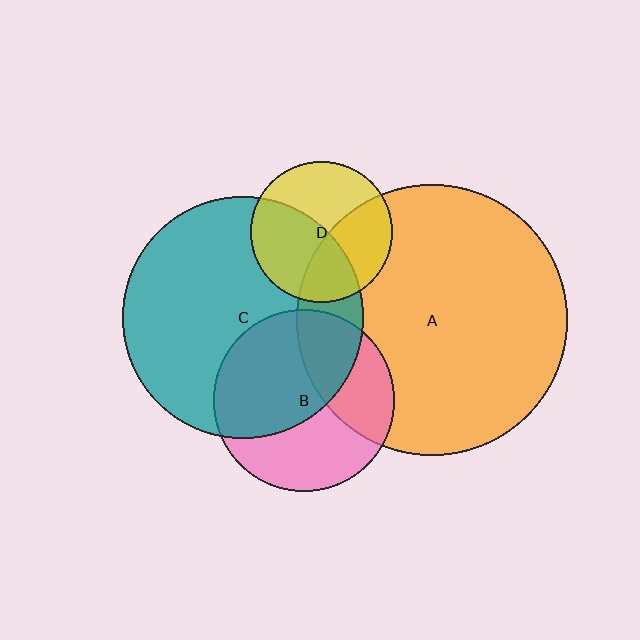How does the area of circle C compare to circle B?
Approximately 1.8 times.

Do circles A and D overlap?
Yes.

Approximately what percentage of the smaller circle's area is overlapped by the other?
Approximately 40%.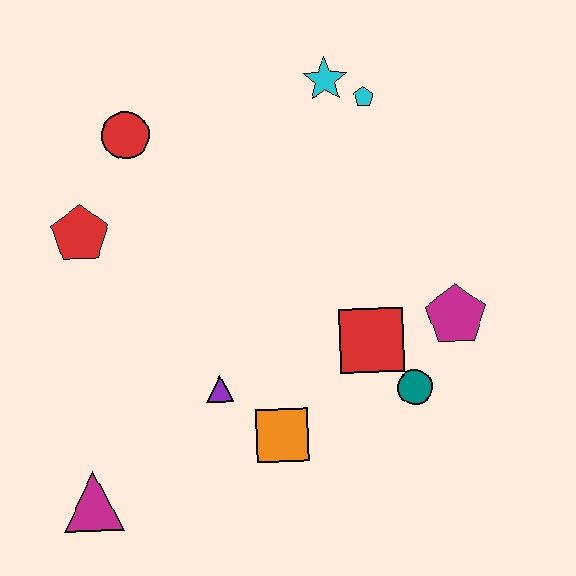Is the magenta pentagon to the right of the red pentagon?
Yes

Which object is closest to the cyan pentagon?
The cyan star is closest to the cyan pentagon.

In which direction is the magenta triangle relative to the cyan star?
The magenta triangle is below the cyan star.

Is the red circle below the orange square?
No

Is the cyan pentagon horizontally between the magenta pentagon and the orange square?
Yes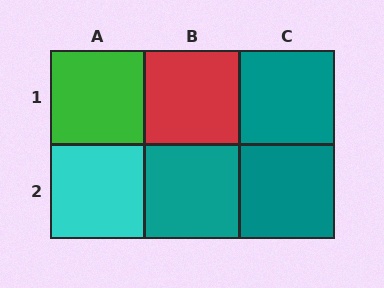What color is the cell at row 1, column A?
Green.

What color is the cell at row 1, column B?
Red.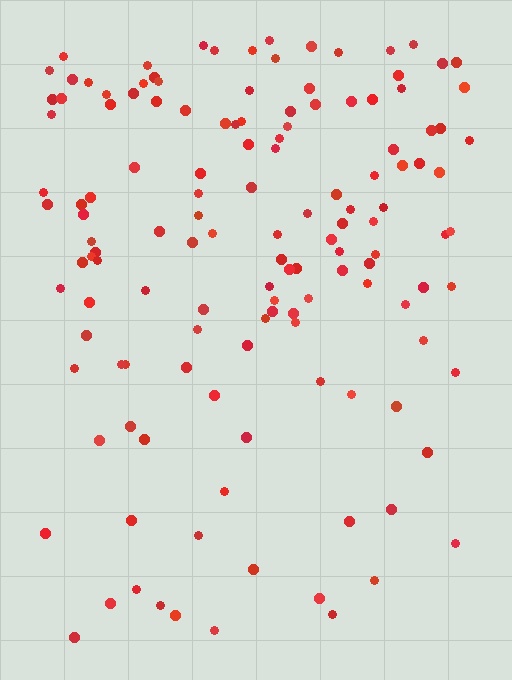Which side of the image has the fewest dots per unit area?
The bottom.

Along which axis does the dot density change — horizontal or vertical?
Vertical.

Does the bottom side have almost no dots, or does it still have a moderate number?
Still a moderate number, just noticeably fewer than the top.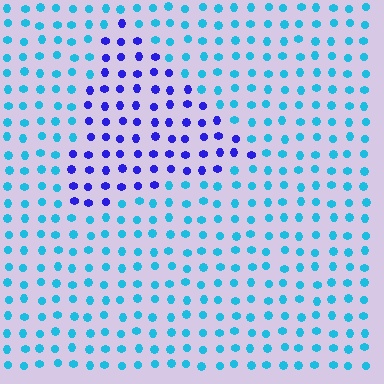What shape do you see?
I see a triangle.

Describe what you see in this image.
The image is filled with small cyan elements in a uniform arrangement. A triangle-shaped region is visible where the elements are tinted to a slightly different hue, forming a subtle color boundary.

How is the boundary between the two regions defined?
The boundary is defined purely by a slight shift in hue (about 53 degrees). Spacing, size, and orientation are identical on both sides.